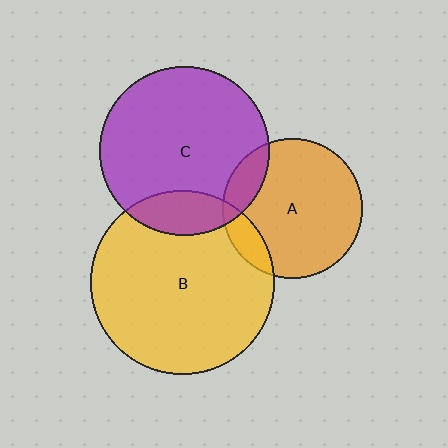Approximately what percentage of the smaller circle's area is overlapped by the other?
Approximately 15%.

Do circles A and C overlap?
Yes.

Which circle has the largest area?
Circle B (yellow).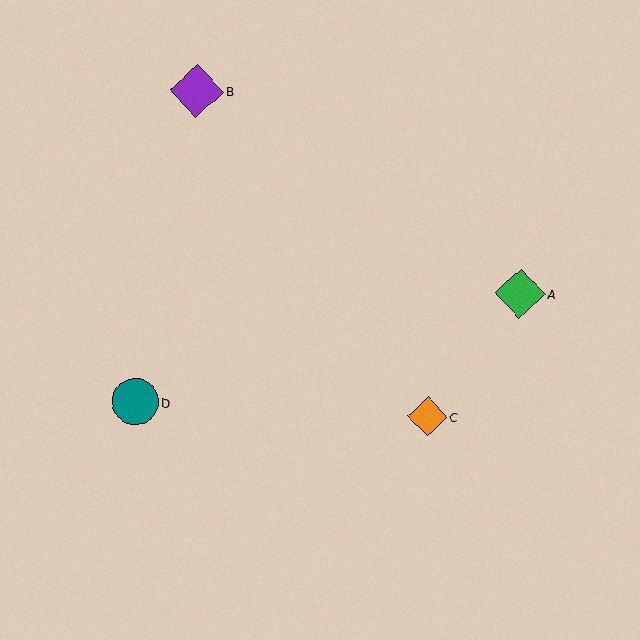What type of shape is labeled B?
Shape B is a purple diamond.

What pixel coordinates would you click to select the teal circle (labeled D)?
Click at (135, 402) to select the teal circle D.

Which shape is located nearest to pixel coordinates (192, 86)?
The purple diamond (labeled B) at (197, 91) is nearest to that location.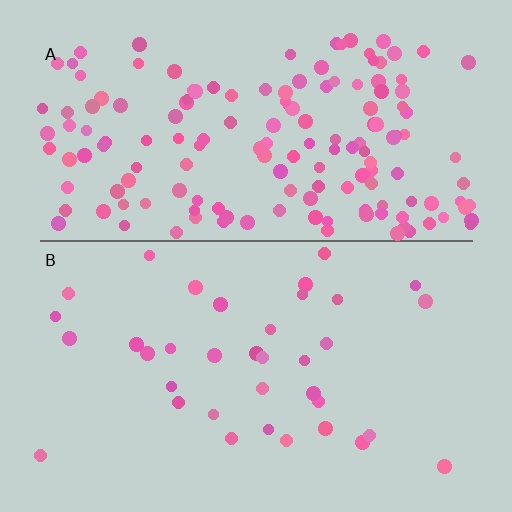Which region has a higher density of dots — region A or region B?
A (the top).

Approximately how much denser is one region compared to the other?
Approximately 4.4× — region A over region B.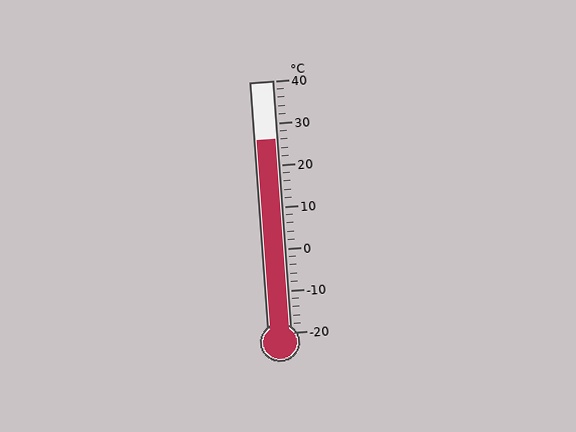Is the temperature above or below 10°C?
The temperature is above 10°C.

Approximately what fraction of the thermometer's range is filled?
The thermometer is filled to approximately 75% of its range.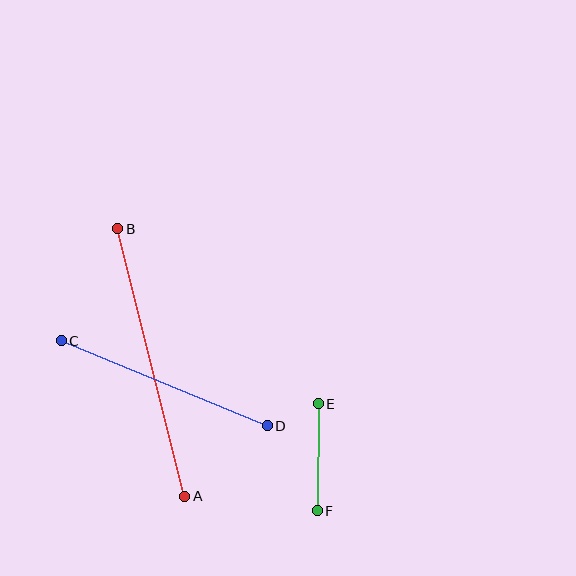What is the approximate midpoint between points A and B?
The midpoint is at approximately (151, 363) pixels.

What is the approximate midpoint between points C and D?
The midpoint is at approximately (164, 383) pixels.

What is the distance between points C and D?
The distance is approximately 223 pixels.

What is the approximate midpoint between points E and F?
The midpoint is at approximately (318, 457) pixels.